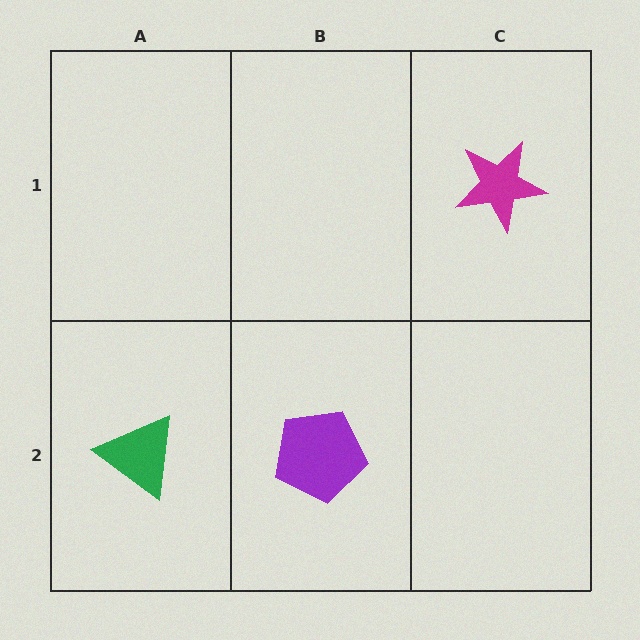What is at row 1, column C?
A magenta star.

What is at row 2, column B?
A purple pentagon.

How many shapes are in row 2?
2 shapes.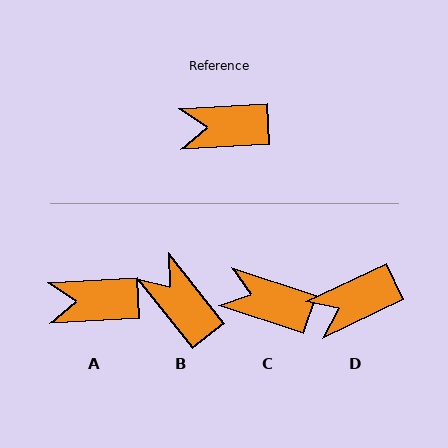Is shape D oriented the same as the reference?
No, it is off by about 22 degrees.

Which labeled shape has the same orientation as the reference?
A.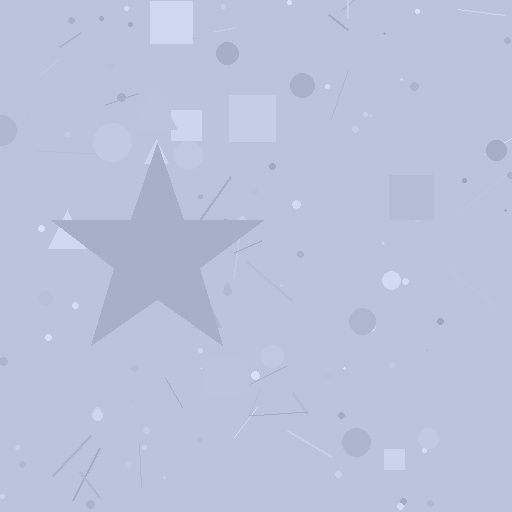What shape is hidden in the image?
A star is hidden in the image.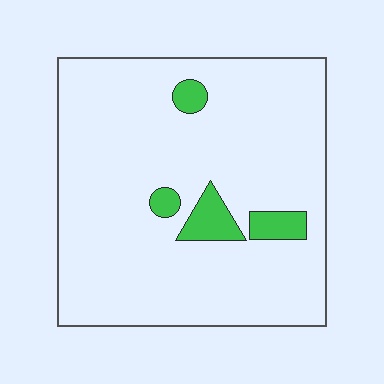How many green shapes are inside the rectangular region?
4.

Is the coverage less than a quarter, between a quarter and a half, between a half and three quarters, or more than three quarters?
Less than a quarter.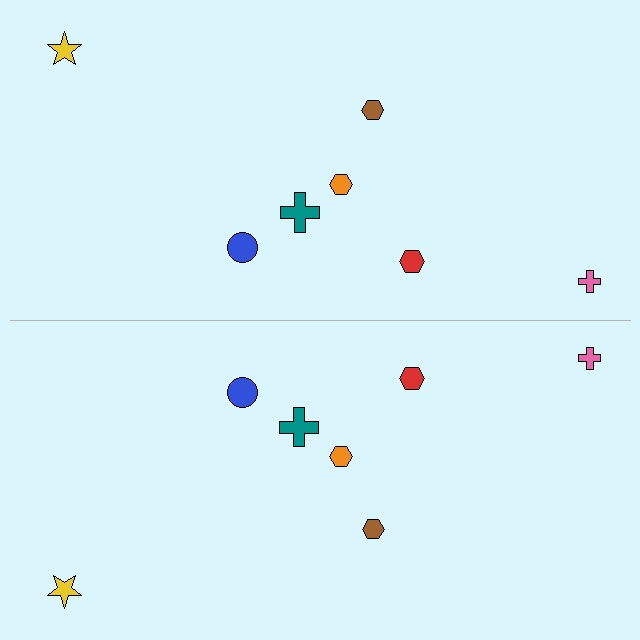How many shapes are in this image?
There are 14 shapes in this image.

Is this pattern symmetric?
Yes, this pattern has bilateral (reflection) symmetry.